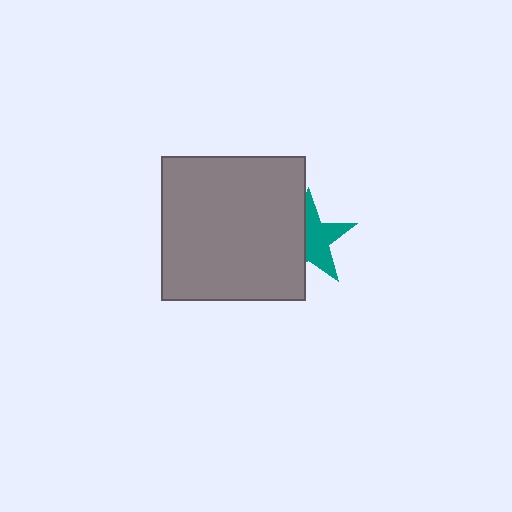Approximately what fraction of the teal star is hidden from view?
Roughly 43% of the teal star is hidden behind the gray square.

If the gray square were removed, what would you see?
You would see the complete teal star.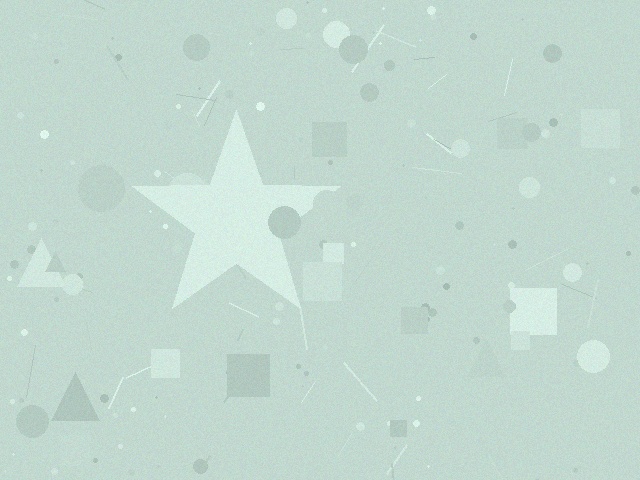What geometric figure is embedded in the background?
A star is embedded in the background.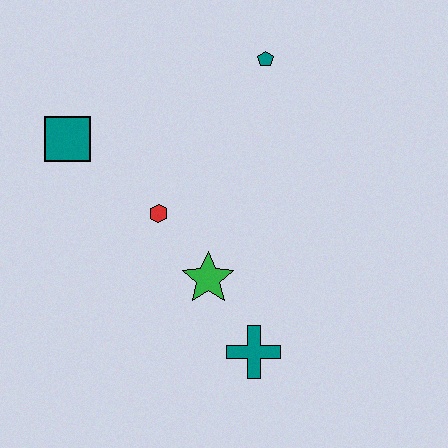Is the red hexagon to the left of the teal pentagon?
Yes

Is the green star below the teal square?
Yes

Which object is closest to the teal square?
The red hexagon is closest to the teal square.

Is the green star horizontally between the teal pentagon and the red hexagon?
Yes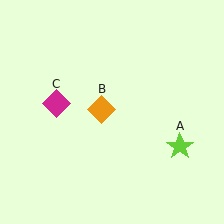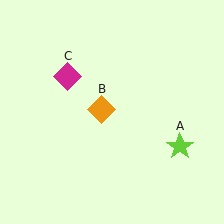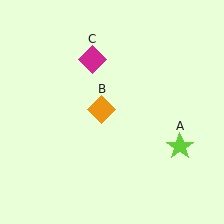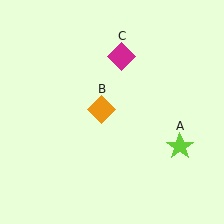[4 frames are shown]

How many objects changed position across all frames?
1 object changed position: magenta diamond (object C).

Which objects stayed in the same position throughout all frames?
Lime star (object A) and orange diamond (object B) remained stationary.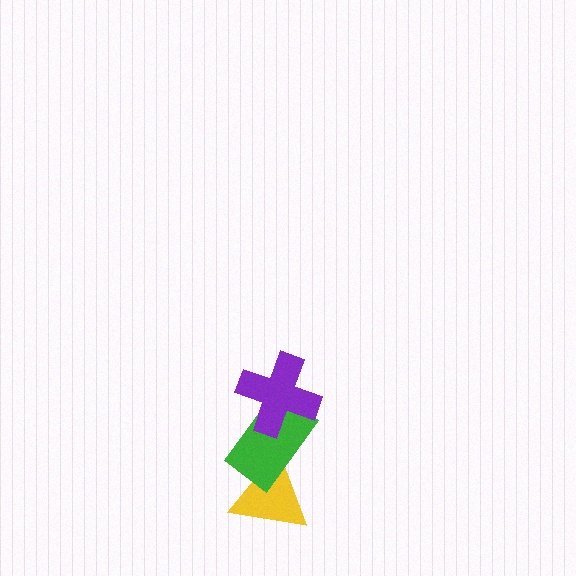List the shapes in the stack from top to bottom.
From top to bottom: the purple cross, the green rectangle, the yellow triangle.